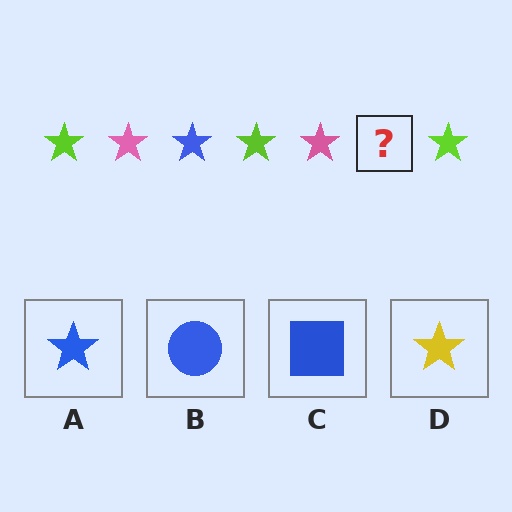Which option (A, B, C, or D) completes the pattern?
A.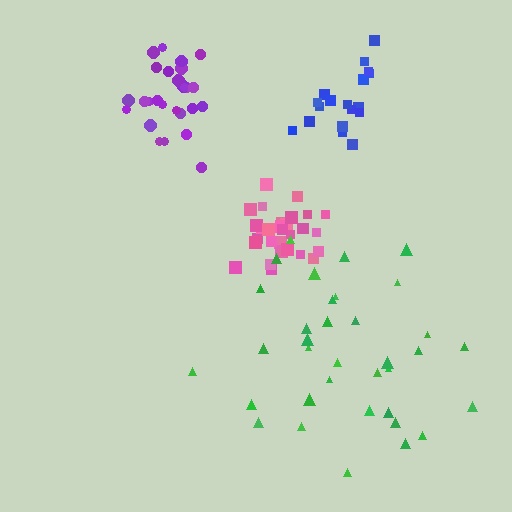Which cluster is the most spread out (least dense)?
Green.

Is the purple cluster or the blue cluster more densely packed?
Purple.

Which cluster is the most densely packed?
Pink.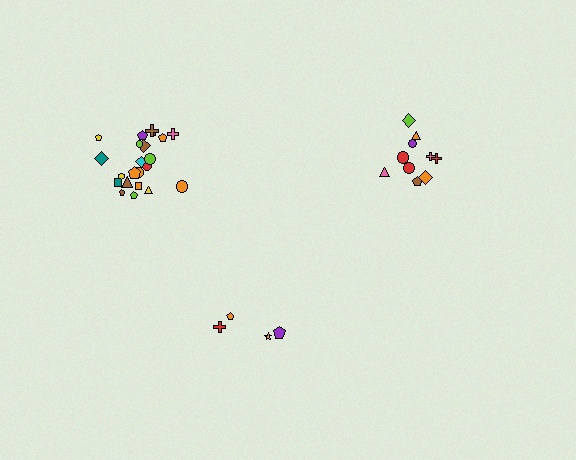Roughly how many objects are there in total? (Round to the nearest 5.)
Roughly 35 objects in total.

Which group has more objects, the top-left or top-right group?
The top-left group.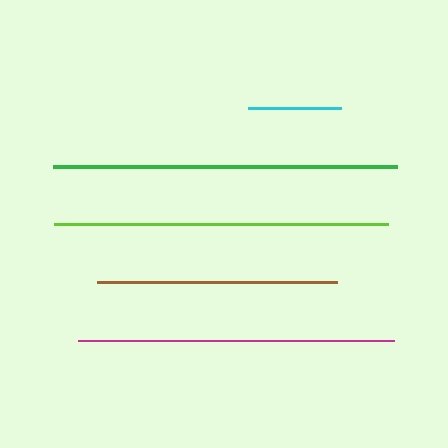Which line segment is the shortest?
The cyan line is the shortest at approximately 93 pixels.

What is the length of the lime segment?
The lime segment is approximately 334 pixels long.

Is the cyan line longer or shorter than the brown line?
The brown line is longer than the cyan line.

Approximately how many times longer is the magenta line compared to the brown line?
The magenta line is approximately 1.3 times the length of the brown line.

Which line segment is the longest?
The green line is the longest at approximately 344 pixels.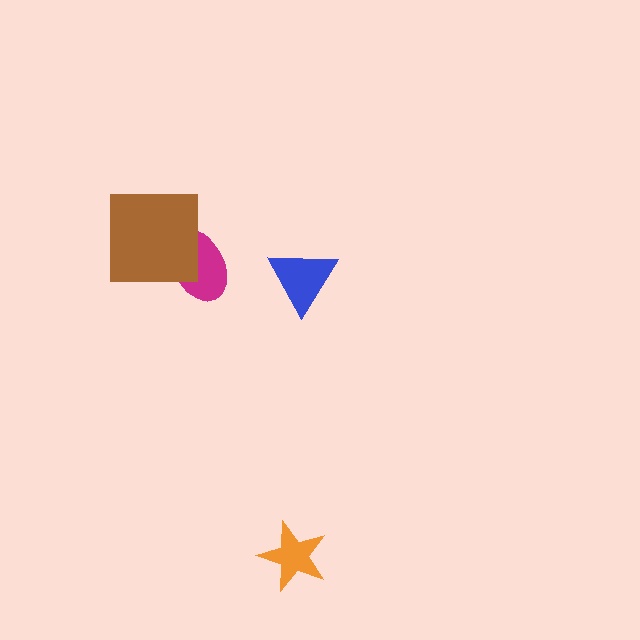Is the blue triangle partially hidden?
No, no other shape covers it.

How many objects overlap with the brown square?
1 object overlaps with the brown square.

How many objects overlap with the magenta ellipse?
1 object overlaps with the magenta ellipse.